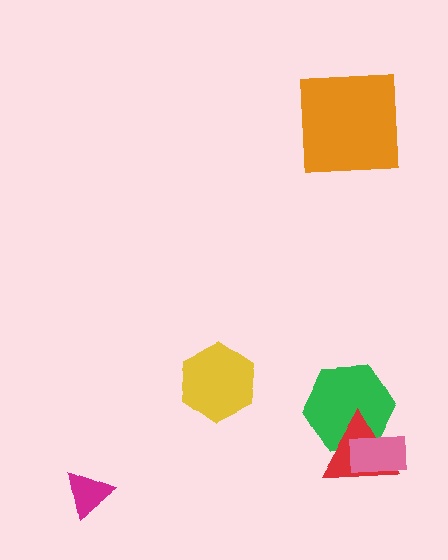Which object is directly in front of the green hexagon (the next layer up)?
The red triangle is directly in front of the green hexagon.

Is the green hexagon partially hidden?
Yes, it is partially covered by another shape.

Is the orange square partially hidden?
No, no other shape covers it.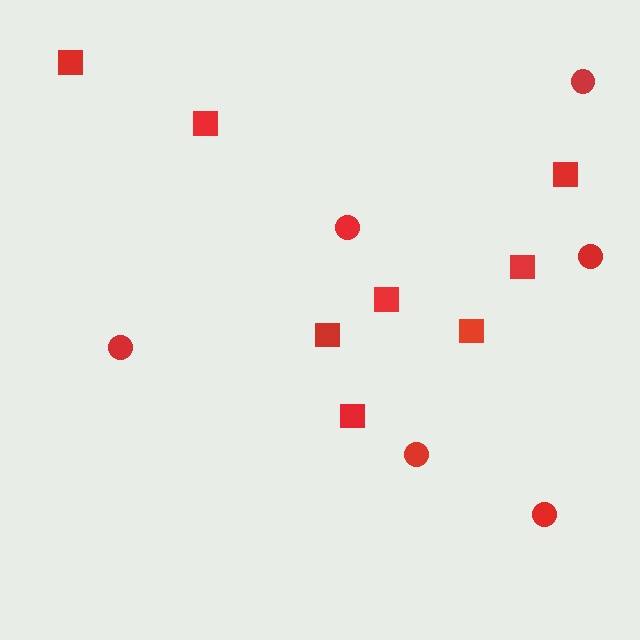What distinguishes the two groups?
There are 2 groups: one group of circles (6) and one group of squares (8).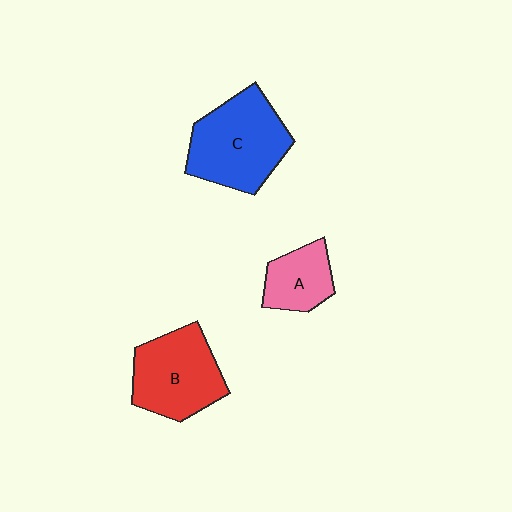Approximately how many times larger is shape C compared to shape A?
Approximately 2.0 times.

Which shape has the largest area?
Shape C (blue).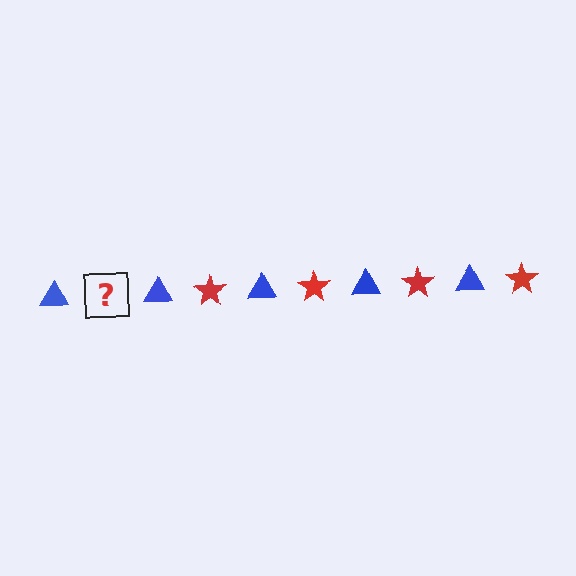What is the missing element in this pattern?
The missing element is a red star.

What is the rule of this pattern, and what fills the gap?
The rule is that the pattern alternates between blue triangle and red star. The gap should be filled with a red star.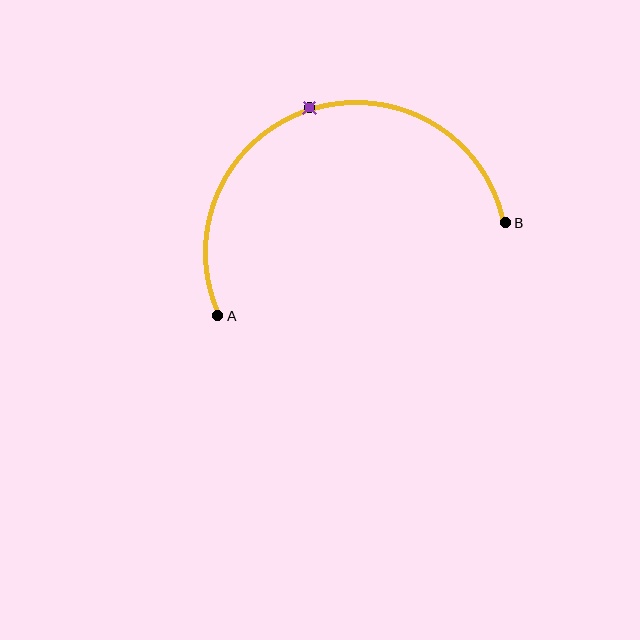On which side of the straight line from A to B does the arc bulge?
The arc bulges above the straight line connecting A and B.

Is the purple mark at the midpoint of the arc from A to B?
Yes. The purple mark lies on the arc at equal arc-length from both A and B — it is the arc midpoint.